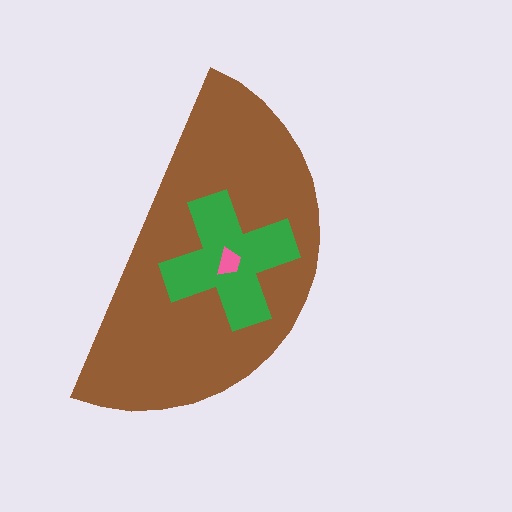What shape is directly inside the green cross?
The pink trapezoid.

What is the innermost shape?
The pink trapezoid.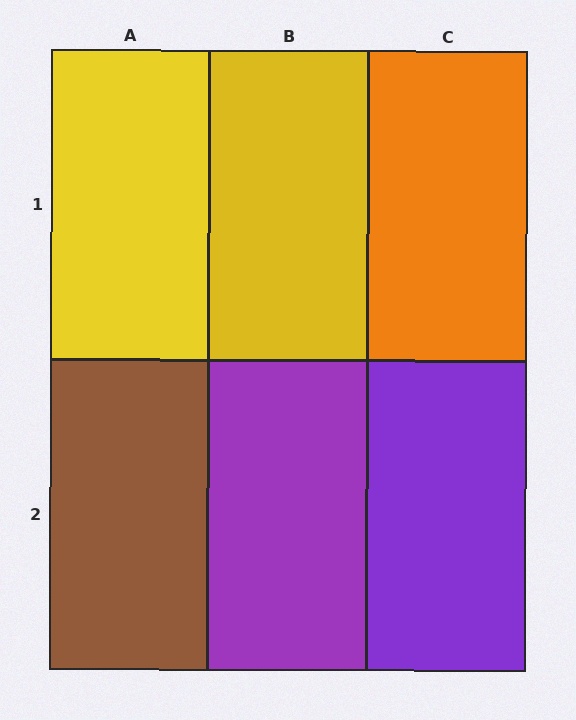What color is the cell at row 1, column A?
Yellow.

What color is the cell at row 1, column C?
Orange.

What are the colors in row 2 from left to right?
Brown, purple, purple.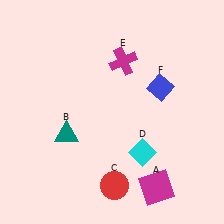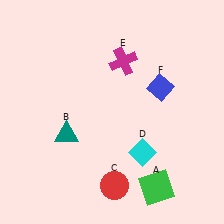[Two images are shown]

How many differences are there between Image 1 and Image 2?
There is 1 difference between the two images.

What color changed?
The square (A) changed from magenta in Image 1 to green in Image 2.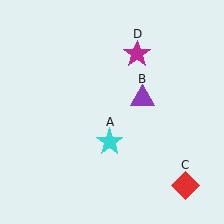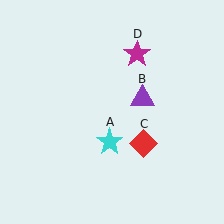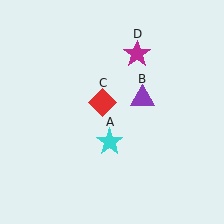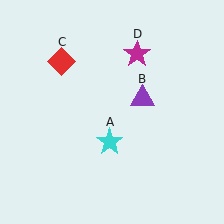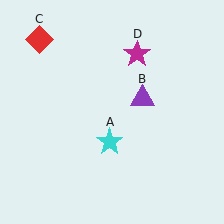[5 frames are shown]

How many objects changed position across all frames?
1 object changed position: red diamond (object C).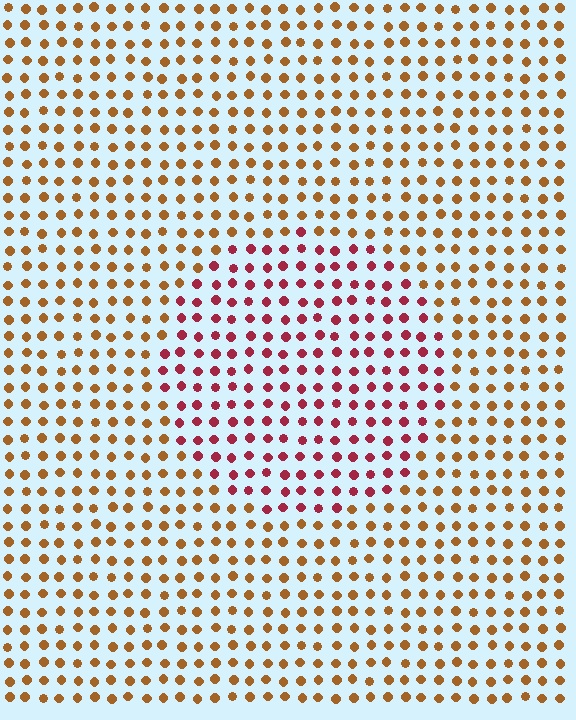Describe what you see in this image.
The image is filled with small brown elements in a uniform arrangement. A circle-shaped region is visible where the elements are tinted to a slightly different hue, forming a subtle color boundary.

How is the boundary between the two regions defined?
The boundary is defined purely by a slight shift in hue (about 45 degrees). Spacing, size, and orientation are identical on both sides.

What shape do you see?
I see a circle.